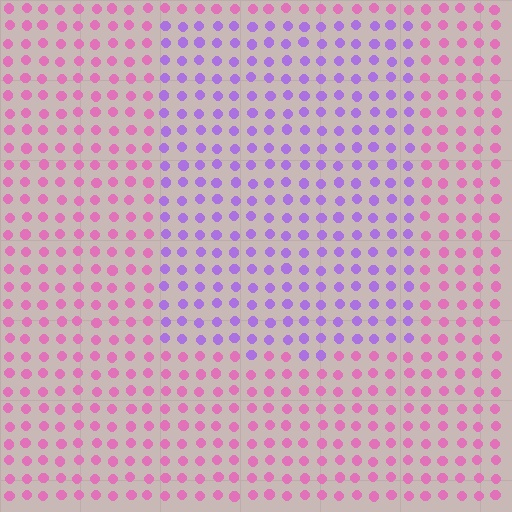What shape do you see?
I see a rectangle.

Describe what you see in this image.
The image is filled with small pink elements in a uniform arrangement. A rectangle-shaped region is visible where the elements are tinted to a slightly different hue, forming a subtle color boundary.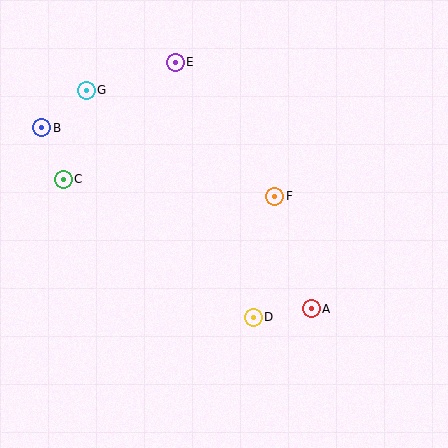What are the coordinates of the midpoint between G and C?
The midpoint between G and C is at (75, 135).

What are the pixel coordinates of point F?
Point F is at (275, 196).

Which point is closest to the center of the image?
Point F at (275, 196) is closest to the center.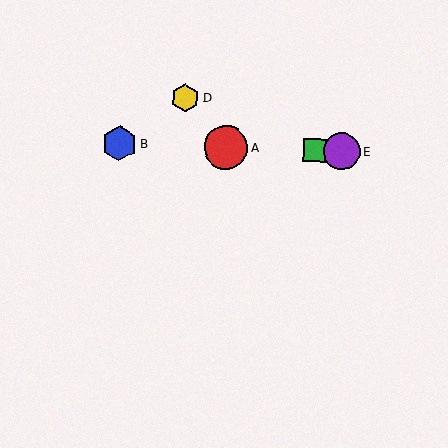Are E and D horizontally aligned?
No, E is at y≈152 and D is at y≈98.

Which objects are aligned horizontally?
Objects A, B, C, E are aligned horizontally.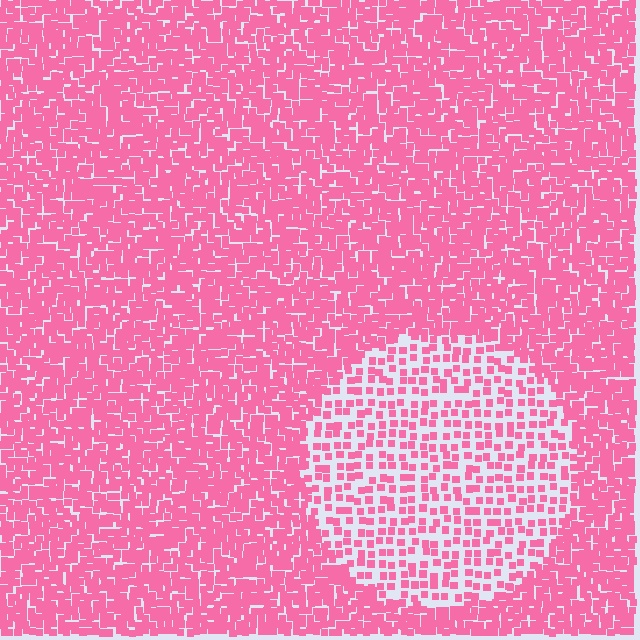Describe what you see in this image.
The image contains small pink elements arranged at two different densities. A circle-shaped region is visible where the elements are less densely packed than the surrounding area.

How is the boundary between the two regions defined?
The boundary is defined by a change in element density (approximately 2.3x ratio). All elements are the same color, size, and shape.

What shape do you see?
I see a circle.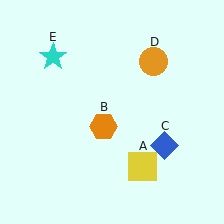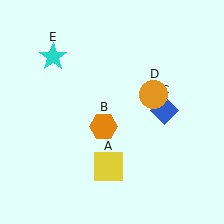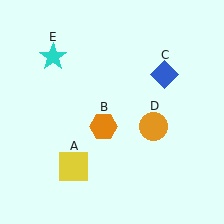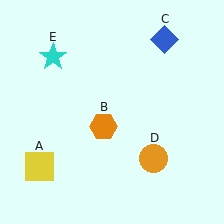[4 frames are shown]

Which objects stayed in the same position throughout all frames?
Orange hexagon (object B) and cyan star (object E) remained stationary.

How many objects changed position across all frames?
3 objects changed position: yellow square (object A), blue diamond (object C), orange circle (object D).